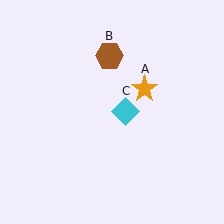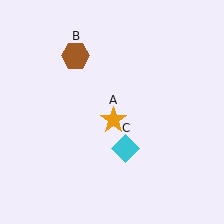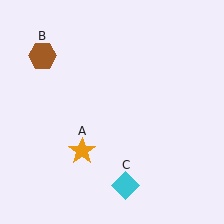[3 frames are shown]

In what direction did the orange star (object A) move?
The orange star (object A) moved down and to the left.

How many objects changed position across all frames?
3 objects changed position: orange star (object A), brown hexagon (object B), cyan diamond (object C).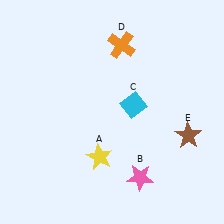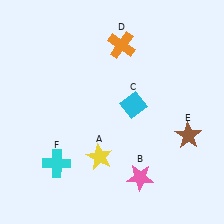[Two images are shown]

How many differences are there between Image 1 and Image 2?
There is 1 difference between the two images.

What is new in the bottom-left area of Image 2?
A cyan cross (F) was added in the bottom-left area of Image 2.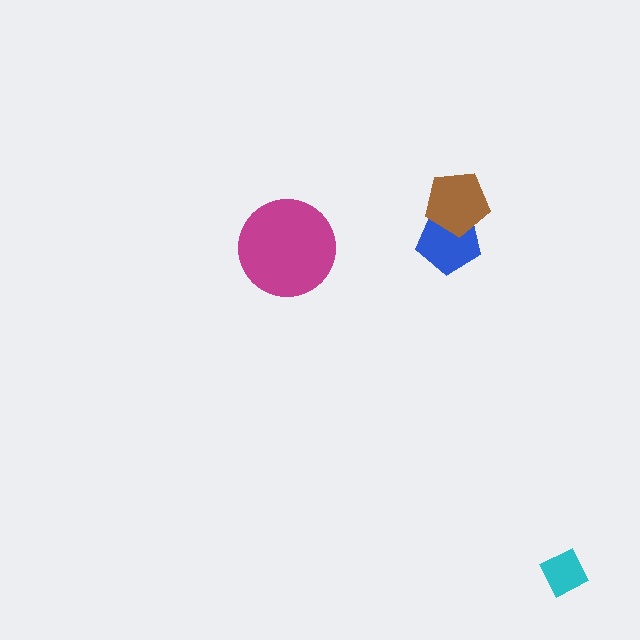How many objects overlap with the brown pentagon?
1 object overlaps with the brown pentagon.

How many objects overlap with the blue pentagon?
1 object overlaps with the blue pentagon.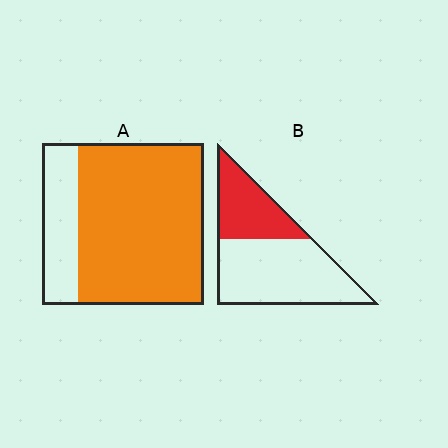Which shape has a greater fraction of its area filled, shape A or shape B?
Shape A.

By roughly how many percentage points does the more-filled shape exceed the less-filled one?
By roughly 45 percentage points (A over B).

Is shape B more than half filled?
No.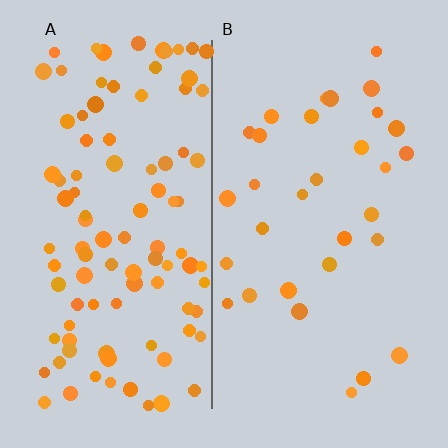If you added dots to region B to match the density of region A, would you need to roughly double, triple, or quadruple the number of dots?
Approximately triple.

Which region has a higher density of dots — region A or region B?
A (the left).